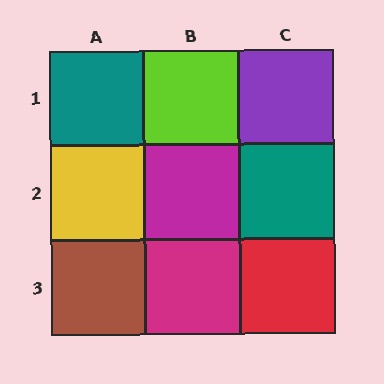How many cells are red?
1 cell is red.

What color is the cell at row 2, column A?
Yellow.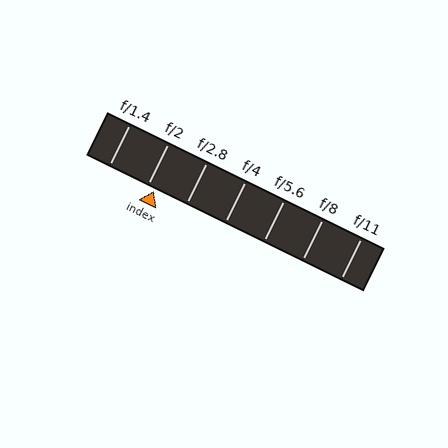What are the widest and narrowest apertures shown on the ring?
The widest aperture shown is f/1.4 and the narrowest is f/11.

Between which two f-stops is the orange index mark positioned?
The index mark is between f/2 and f/2.8.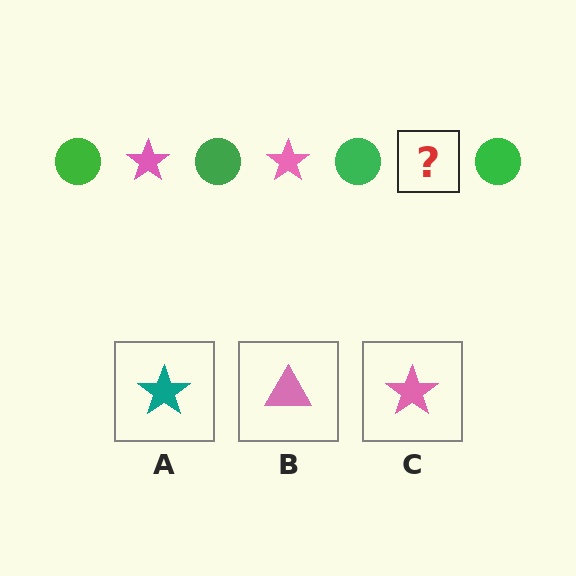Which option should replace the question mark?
Option C.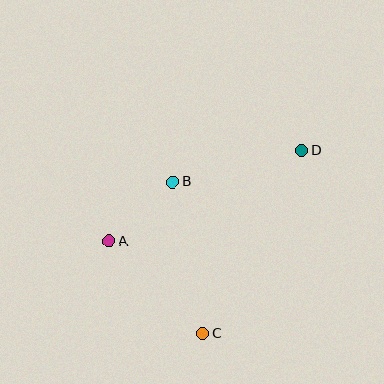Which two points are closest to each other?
Points A and B are closest to each other.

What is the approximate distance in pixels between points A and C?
The distance between A and C is approximately 132 pixels.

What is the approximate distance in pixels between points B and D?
The distance between B and D is approximately 133 pixels.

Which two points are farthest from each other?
Points A and D are farthest from each other.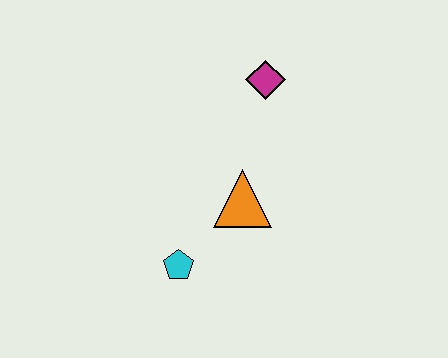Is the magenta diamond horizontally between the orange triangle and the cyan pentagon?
No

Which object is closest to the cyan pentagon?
The orange triangle is closest to the cyan pentagon.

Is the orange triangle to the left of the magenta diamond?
Yes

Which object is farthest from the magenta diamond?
The cyan pentagon is farthest from the magenta diamond.